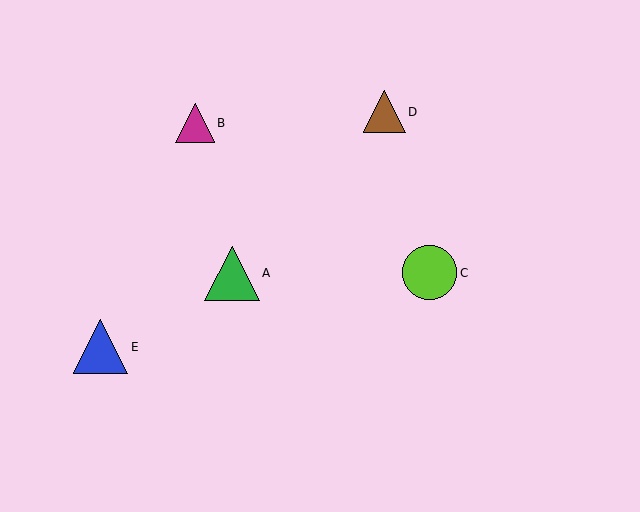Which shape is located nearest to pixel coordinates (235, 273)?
The green triangle (labeled A) at (232, 273) is nearest to that location.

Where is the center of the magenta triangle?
The center of the magenta triangle is at (195, 123).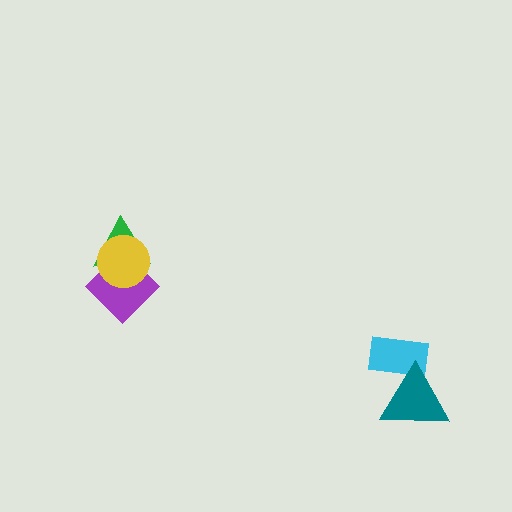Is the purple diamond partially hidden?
Yes, it is partially covered by another shape.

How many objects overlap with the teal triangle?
1 object overlaps with the teal triangle.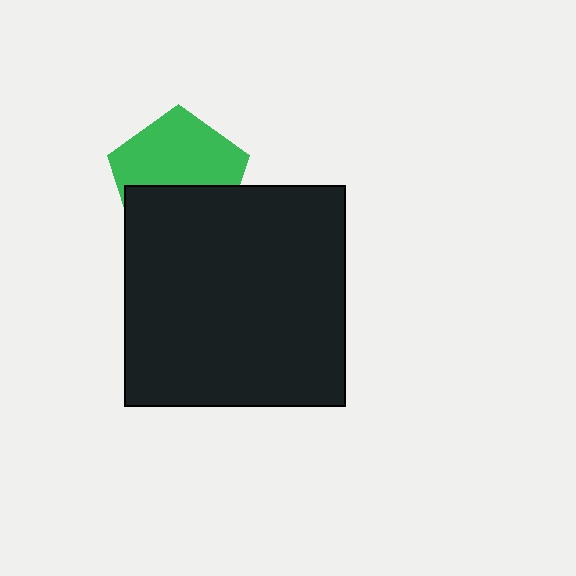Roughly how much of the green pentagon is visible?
About half of it is visible (roughly 58%).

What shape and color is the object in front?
The object in front is a black square.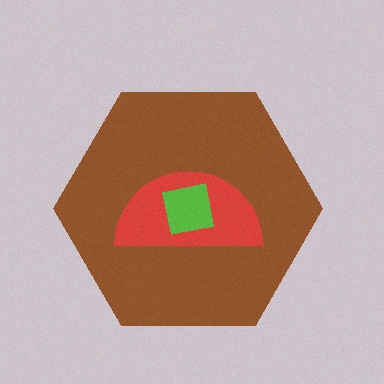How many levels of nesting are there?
3.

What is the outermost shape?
The brown hexagon.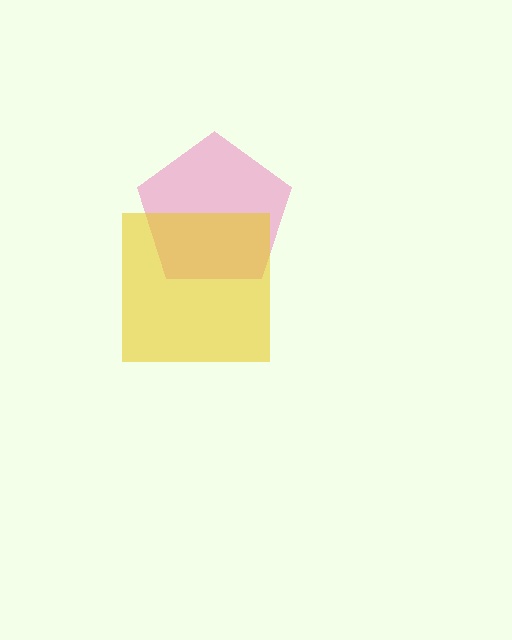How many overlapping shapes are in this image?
There are 2 overlapping shapes in the image.